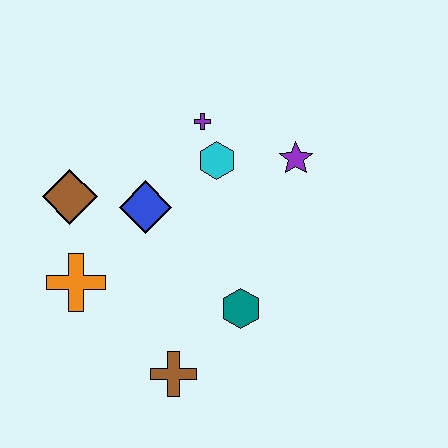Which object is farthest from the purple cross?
The brown cross is farthest from the purple cross.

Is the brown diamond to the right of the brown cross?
No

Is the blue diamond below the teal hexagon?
No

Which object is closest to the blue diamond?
The brown diamond is closest to the blue diamond.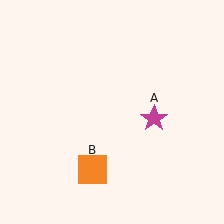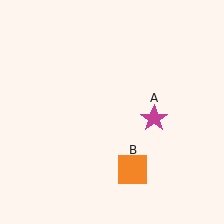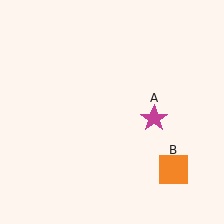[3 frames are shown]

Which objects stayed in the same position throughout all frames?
Magenta star (object A) remained stationary.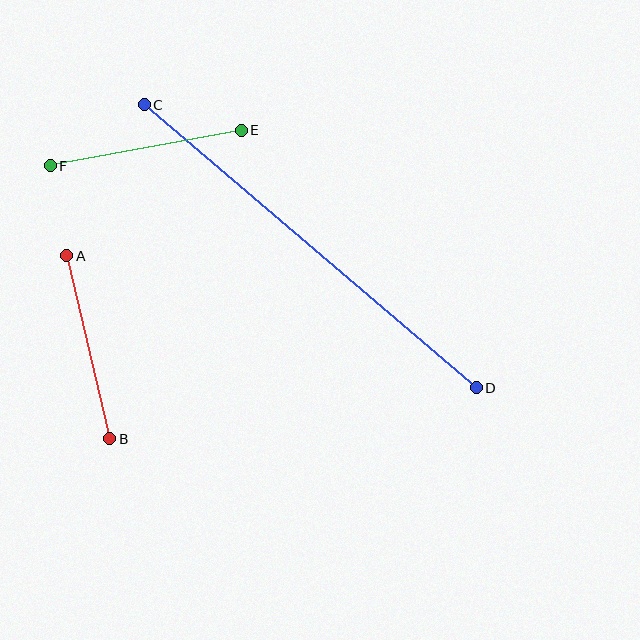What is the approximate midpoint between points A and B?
The midpoint is at approximately (88, 347) pixels.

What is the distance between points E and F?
The distance is approximately 194 pixels.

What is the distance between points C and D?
The distance is approximately 436 pixels.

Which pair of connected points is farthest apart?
Points C and D are farthest apart.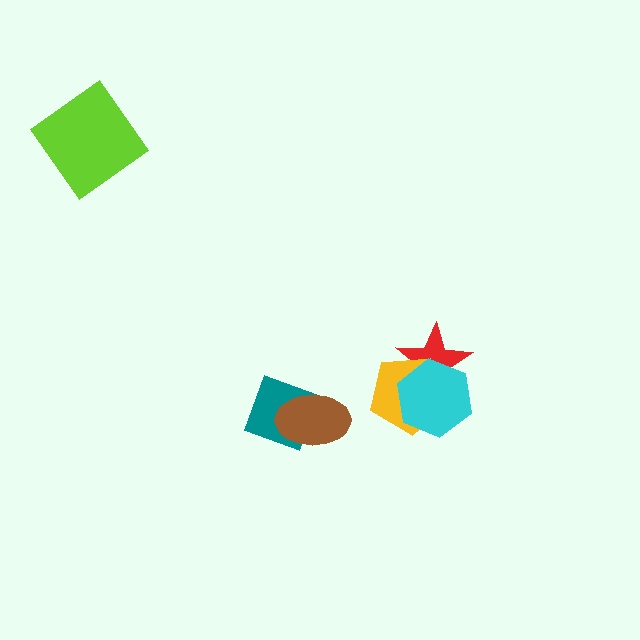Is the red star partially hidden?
Yes, it is partially covered by another shape.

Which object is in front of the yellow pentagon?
The cyan hexagon is in front of the yellow pentagon.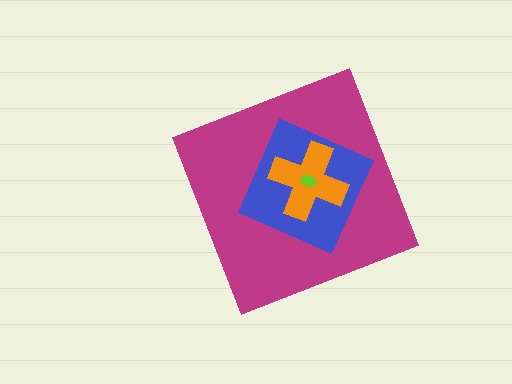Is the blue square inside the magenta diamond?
Yes.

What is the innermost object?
The lime ellipse.